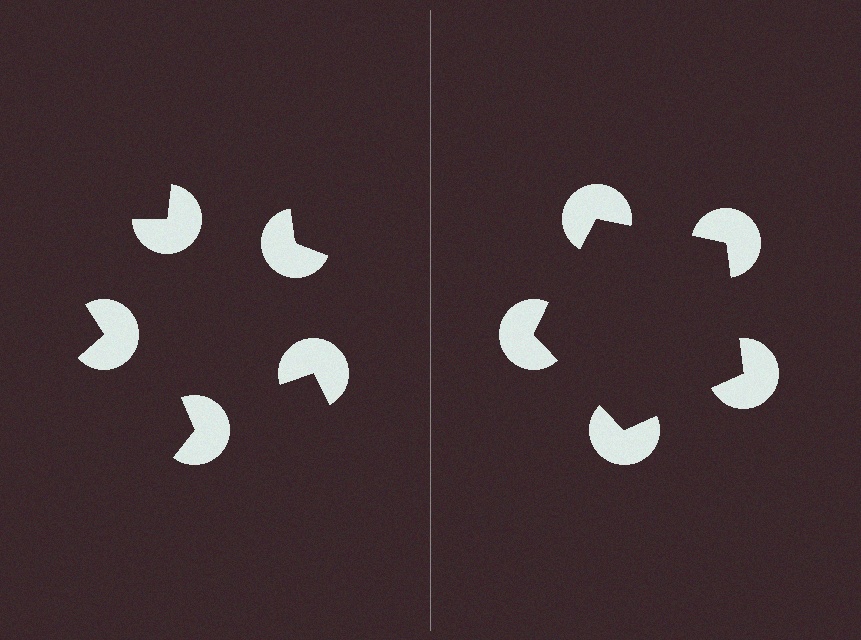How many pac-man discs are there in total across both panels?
10 — 5 on each side.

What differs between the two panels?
The pac-man discs are positioned identically on both sides; only the wedge orientations differ. On the right they align to a pentagon; on the left they are misaligned.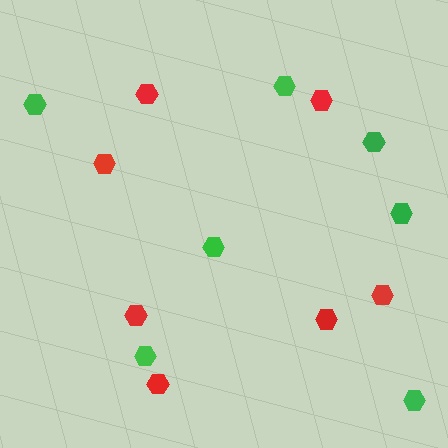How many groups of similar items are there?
There are 2 groups: one group of red hexagons (7) and one group of green hexagons (7).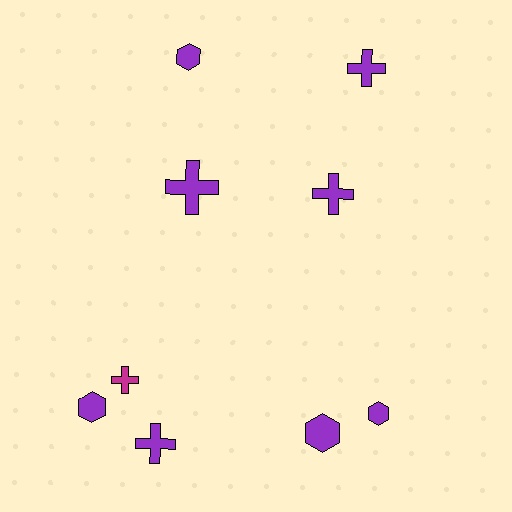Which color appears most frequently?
Purple, with 8 objects.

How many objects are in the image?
There are 9 objects.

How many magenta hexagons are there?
There are no magenta hexagons.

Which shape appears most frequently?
Cross, with 5 objects.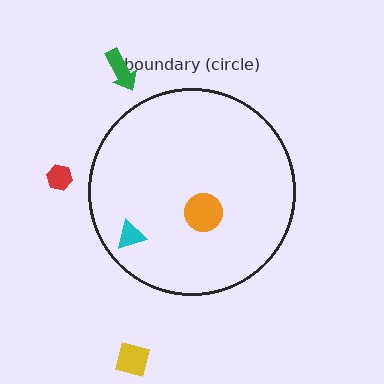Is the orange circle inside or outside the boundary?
Inside.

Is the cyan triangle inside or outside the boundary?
Inside.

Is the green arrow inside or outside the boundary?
Outside.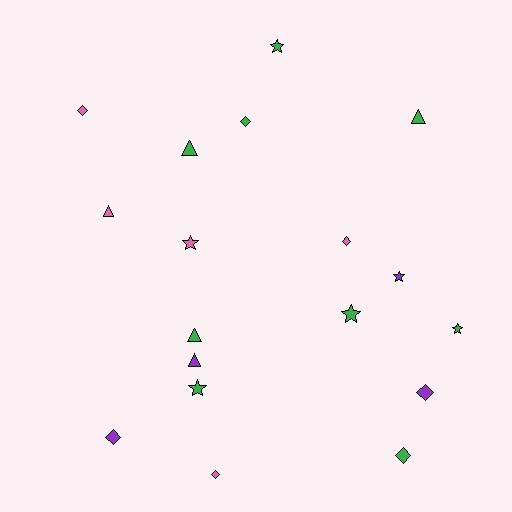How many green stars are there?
There are 4 green stars.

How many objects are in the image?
There are 18 objects.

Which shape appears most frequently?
Diamond, with 7 objects.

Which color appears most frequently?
Green, with 9 objects.